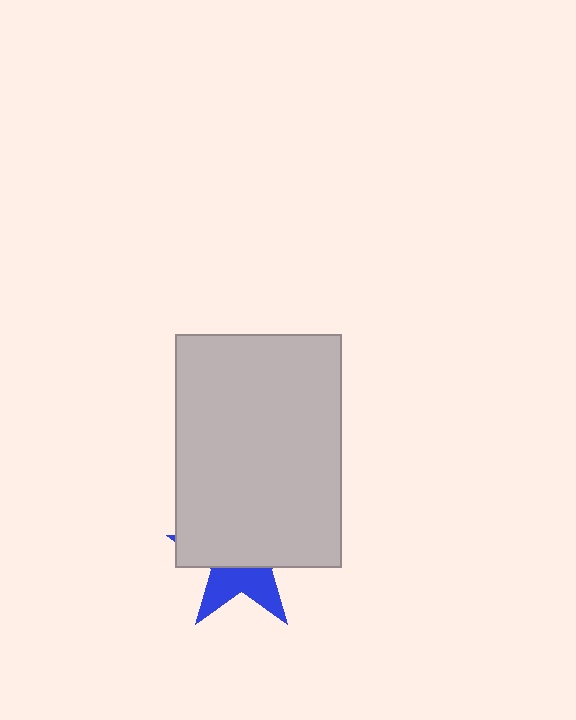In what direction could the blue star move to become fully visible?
The blue star could move down. That would shift it out from behind the light gray rectangle entirely.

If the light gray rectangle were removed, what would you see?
You would see the complete blue star.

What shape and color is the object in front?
The object in front is a light gray rectangle.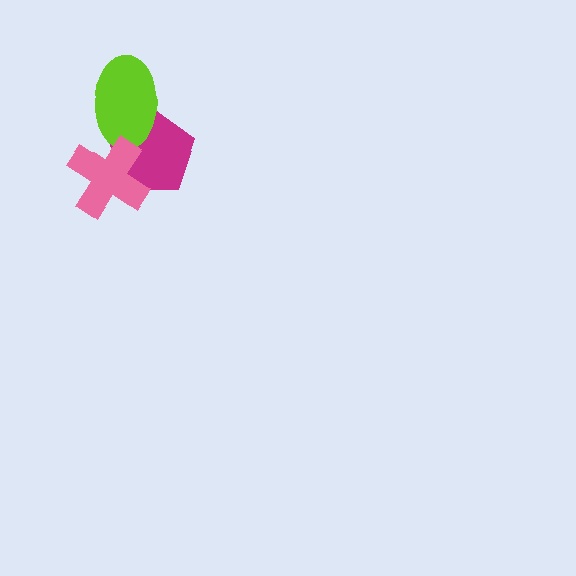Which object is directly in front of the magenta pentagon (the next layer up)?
The lime ellipse is directly in front of the magenta pentagon.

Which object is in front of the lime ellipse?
The pink cross is in front of the lime ellipse.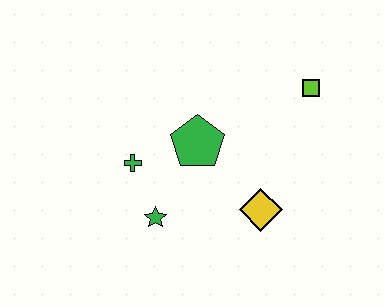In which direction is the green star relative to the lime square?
The green star is to the left of the lime square.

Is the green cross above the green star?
Yes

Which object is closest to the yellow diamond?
The green pentagon is closest to the yellow diamond.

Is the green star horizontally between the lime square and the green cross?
Yes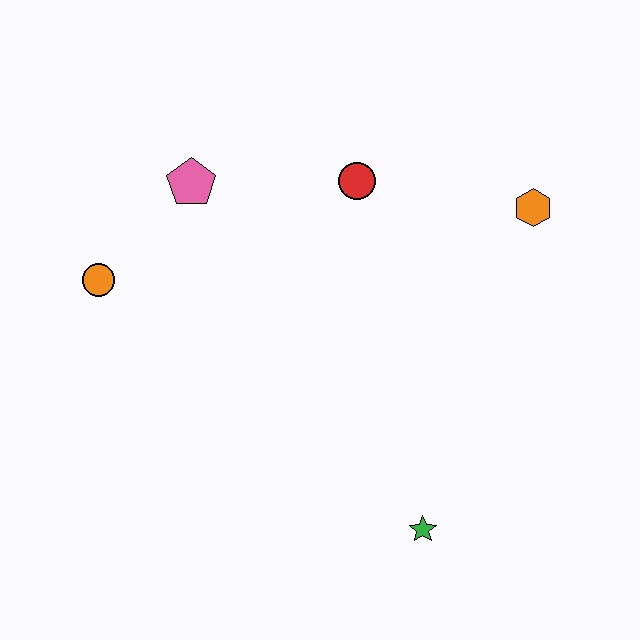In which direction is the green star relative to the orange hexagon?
The green star is below the orange hexagon.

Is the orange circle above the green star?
Yes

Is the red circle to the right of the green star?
No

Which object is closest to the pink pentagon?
The orange circle is closest to the pink pentagon.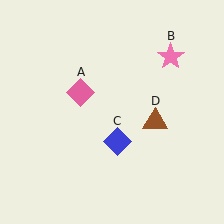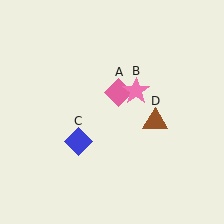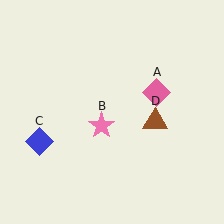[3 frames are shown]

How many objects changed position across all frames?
3 objects changed position: pink diamond (object A), pink star (object B), blue diamond (object C).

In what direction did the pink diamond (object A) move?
The pink diamond (object A) moved right.